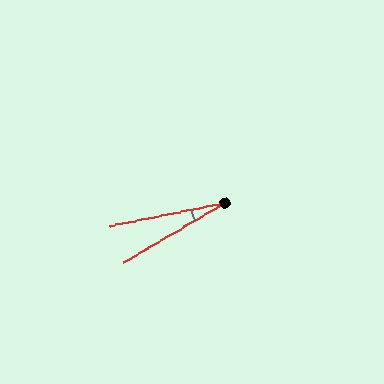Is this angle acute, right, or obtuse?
It is acute.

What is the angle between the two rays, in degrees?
Approximately 19 degrees.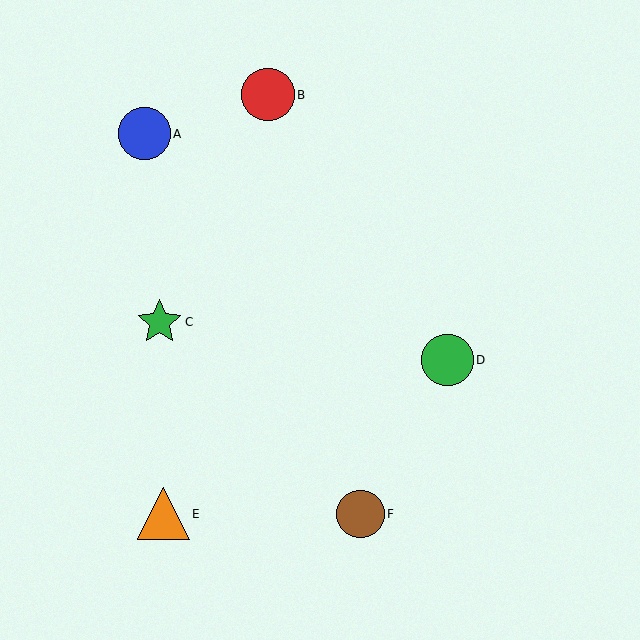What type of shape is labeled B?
Shape B is a red circle.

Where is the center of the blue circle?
The center of the blue circle is at (145, 134).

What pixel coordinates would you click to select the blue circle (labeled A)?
Click at (145, 134) to select the blue circle A.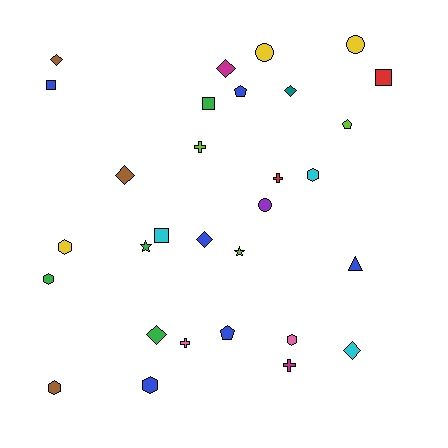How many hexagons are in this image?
There are 6 hexagons.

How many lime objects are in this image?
There are 3 lime objects.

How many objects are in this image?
There are 30 objects.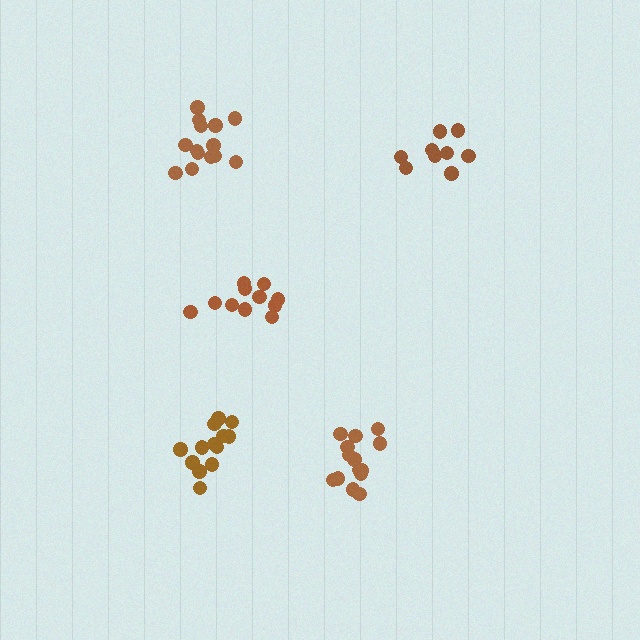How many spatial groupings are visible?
There are 5 spatial groupings.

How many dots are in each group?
Group 1: 14 dots, Group 2: 14 dots, Group 3: 11 dots, Group 4: 13 dots, Group 5: 9 dots (61 total).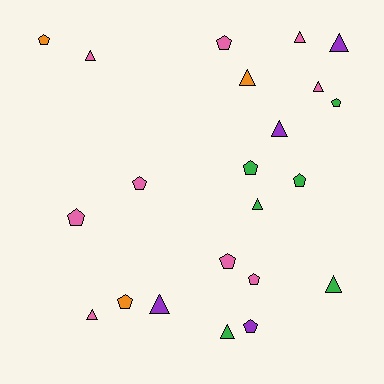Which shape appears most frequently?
Triangle, with 11 objects.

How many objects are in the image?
There are 22 objects.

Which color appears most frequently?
Pink, with 9 objects.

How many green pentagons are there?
There are 3 green pentagons.